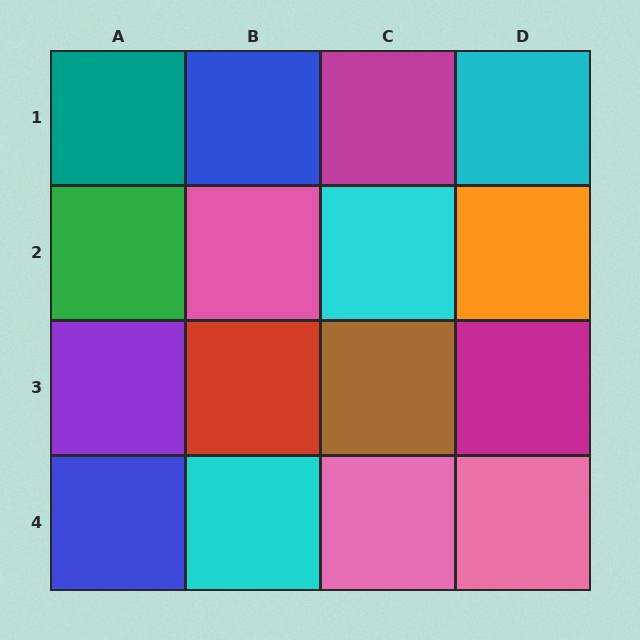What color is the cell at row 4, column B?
Cyan.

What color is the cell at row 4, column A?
Blue.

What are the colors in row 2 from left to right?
Green, pink, cyan, orange.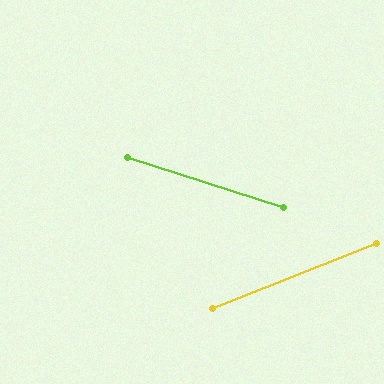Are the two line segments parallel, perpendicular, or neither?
Neither parallel nor perpendicular — they differ by about 40°.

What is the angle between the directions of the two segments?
Approximately 40 degrees.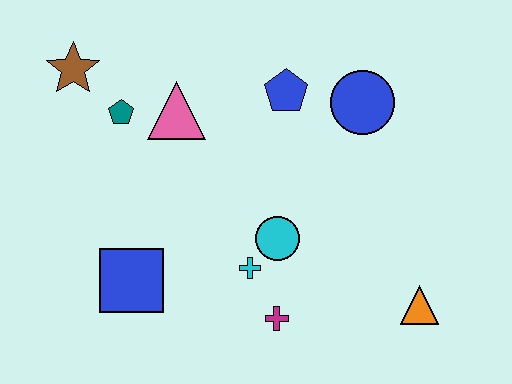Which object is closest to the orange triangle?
The magenta cross is closest to the orange triangle.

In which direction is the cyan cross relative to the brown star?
The cyan cross is below the brown star.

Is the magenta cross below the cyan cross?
Yes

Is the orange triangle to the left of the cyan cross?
No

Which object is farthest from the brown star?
The orange triangle is farthest from the brown star.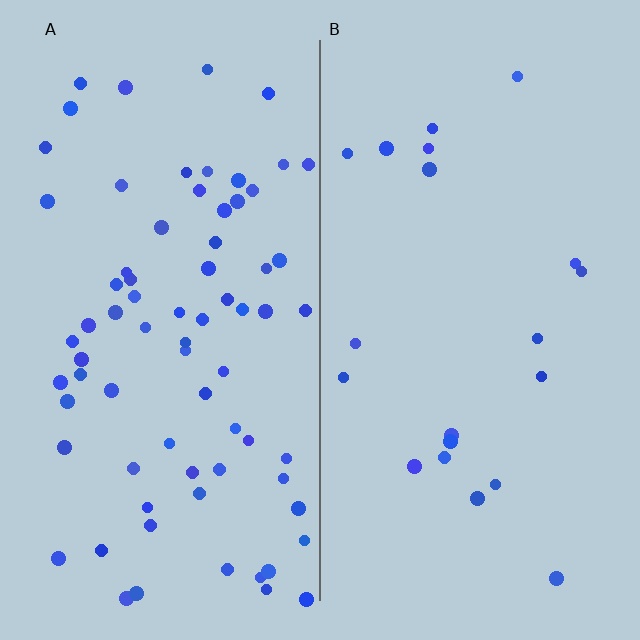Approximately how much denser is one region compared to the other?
Approximately 3.6× — region A over region B.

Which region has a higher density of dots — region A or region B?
A (the left).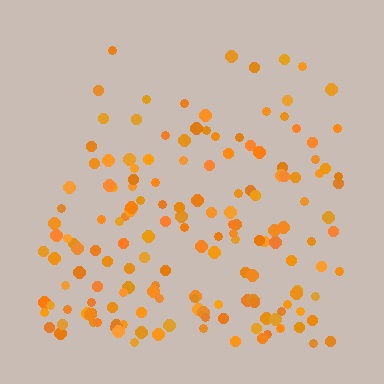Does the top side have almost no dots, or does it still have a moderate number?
Still a moderate number, just noticeably fewer than the bottom.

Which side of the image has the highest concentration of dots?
The bottom.